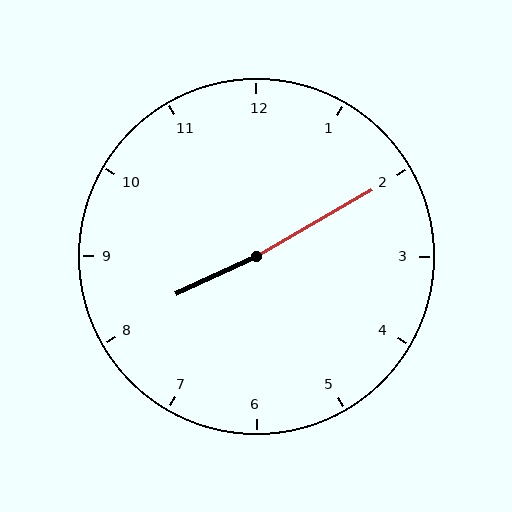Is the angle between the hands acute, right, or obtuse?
It is obtuse.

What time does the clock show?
8:10.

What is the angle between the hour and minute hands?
Approximately 175 degrees.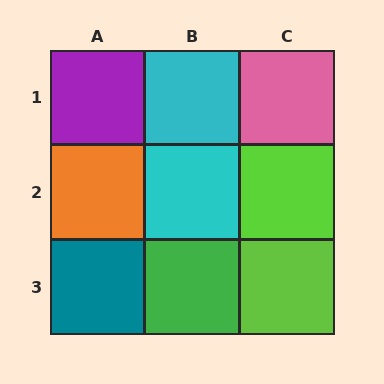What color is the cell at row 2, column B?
Cyan.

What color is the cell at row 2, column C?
Lime.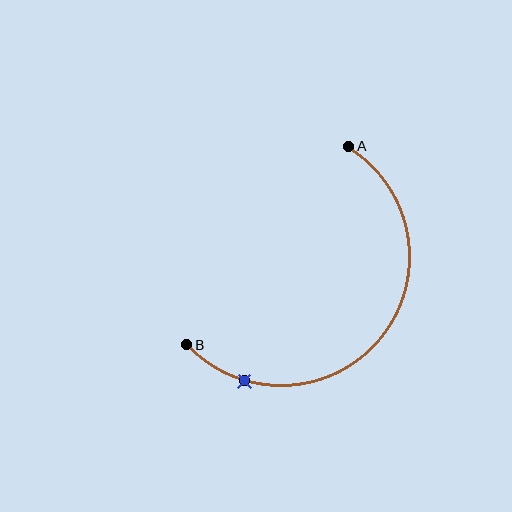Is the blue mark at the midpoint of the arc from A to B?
No. The blue mark lies on the arc but is closer to endpoint B. The arc midpoint would be at the point on the curve equidistant along the arc from both A and B.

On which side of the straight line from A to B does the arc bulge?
The arc bulges below and to the right of the straight line connecting A and B.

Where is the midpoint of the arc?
The arc midpoint is the point on the curve farthest from the straight line joining A and B. It sits below and to the right of that line.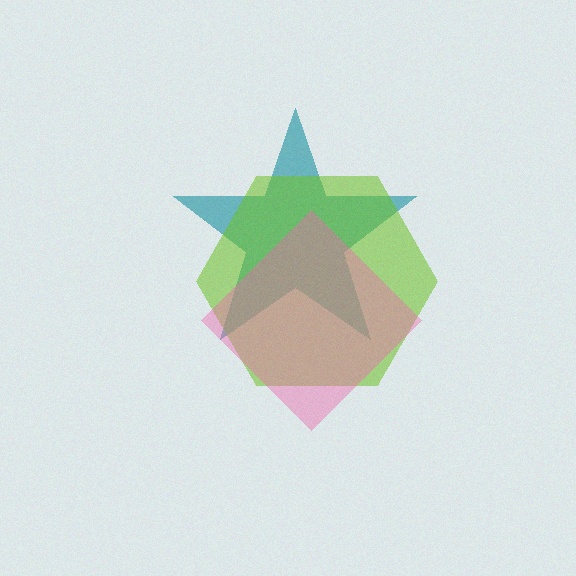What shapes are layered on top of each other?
The layered shapes are: a teal star, a lime hexagon, a pink diamond.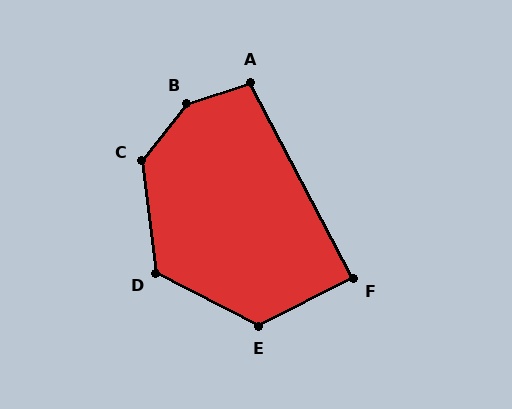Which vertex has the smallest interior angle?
F, at approximately 89 degrees.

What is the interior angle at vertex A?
Approximately 99 degrees (obtuse).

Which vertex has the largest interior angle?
B, at approximately 147 degrees.